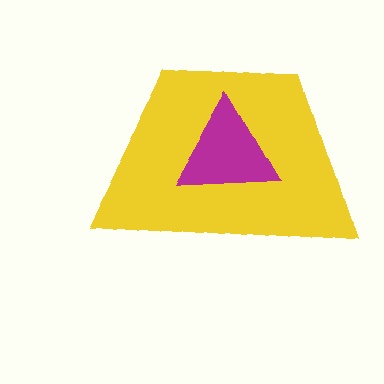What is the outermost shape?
The yellow trapezoid.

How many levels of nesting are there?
2.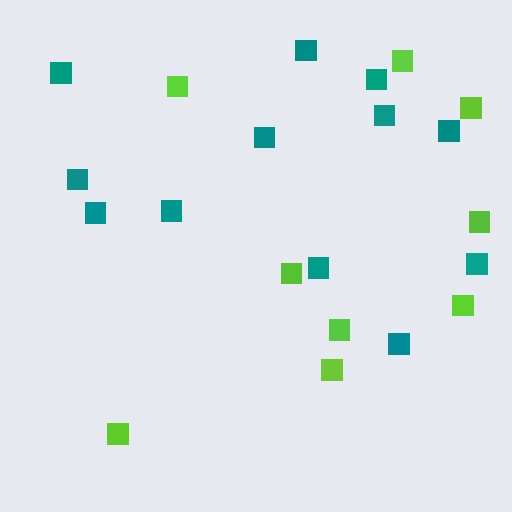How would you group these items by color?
There are 2 groups: one group of teal squares (12) and one group of lime squares (9).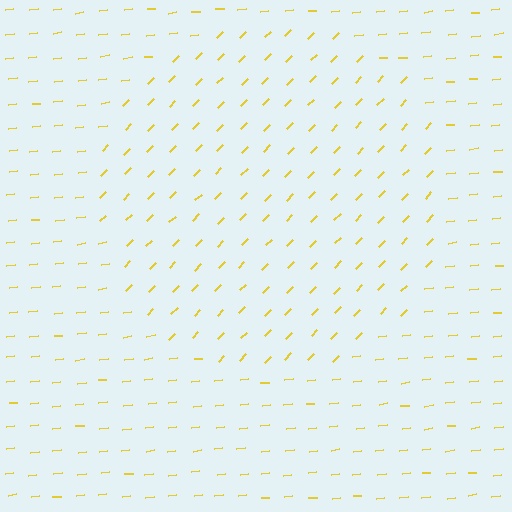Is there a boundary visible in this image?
Yes, there is a texture boundary formed by a change in line orientation.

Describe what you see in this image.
The image is filled with small yellow line segments. A circle region in the image has lines oriented differently from the surrounding lines, creating a visible texture boundary.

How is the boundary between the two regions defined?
The boundary is defined purely by a change in line orientation (approximately 39 degrees difference). All lines are the same color and thickness.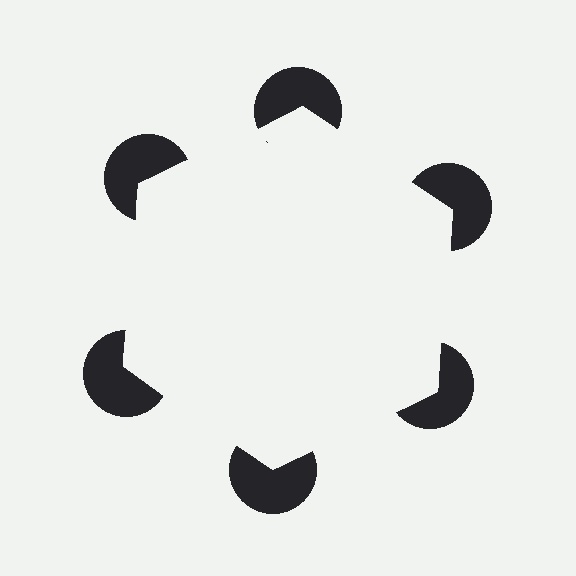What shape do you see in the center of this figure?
An illusory hexagon — its edges are inferred from the aligned wedge cuts in the pac-man discs, not physically drawn.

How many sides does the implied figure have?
6 sides.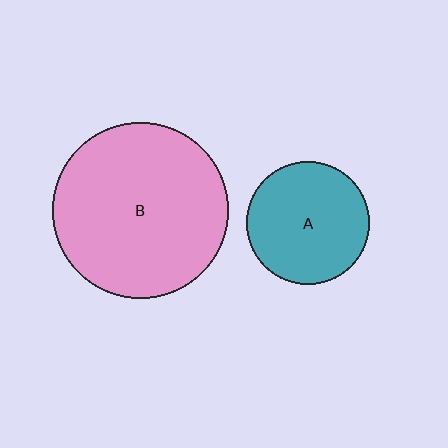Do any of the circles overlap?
No, none of the circles overlap.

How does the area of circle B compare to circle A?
Approximately 2.0 times.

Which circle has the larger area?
Circle B (pink).